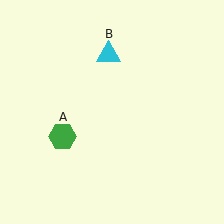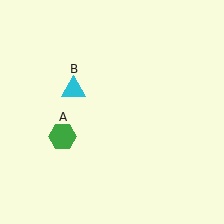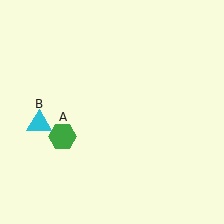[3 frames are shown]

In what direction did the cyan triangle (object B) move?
The cyan triangle (object B) moved down and to the left.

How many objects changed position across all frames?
1 object changed position: cyan triangle (object B).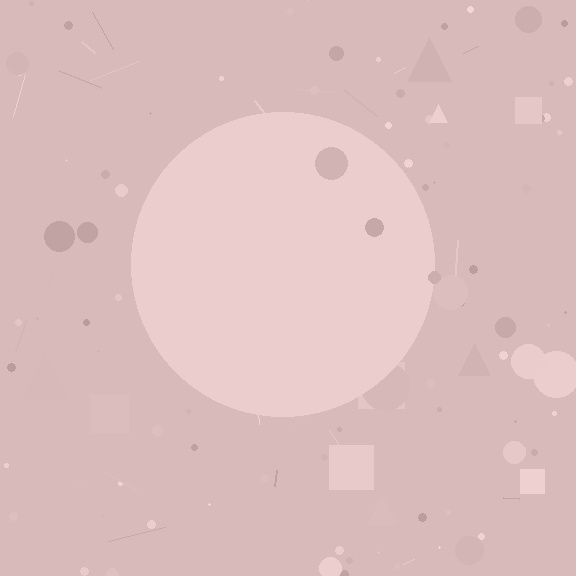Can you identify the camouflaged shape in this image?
The camouflaged shape is a circle.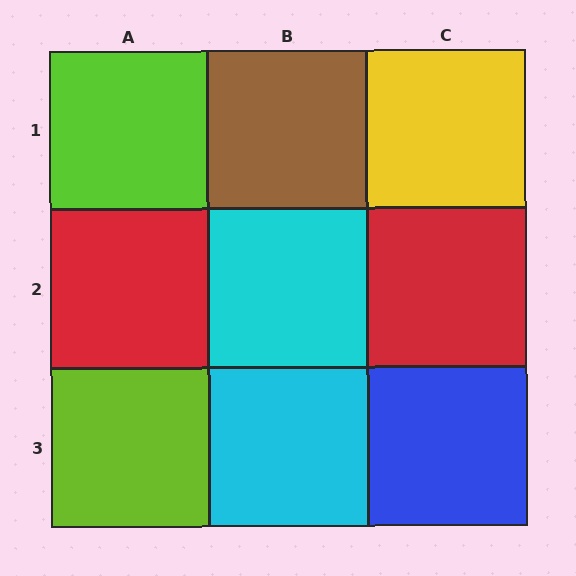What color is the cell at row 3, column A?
Lime.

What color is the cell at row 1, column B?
Brown.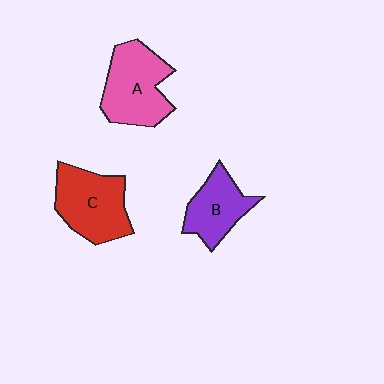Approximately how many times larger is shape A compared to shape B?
Approximately 1.4 times.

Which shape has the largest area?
Shape A (pink).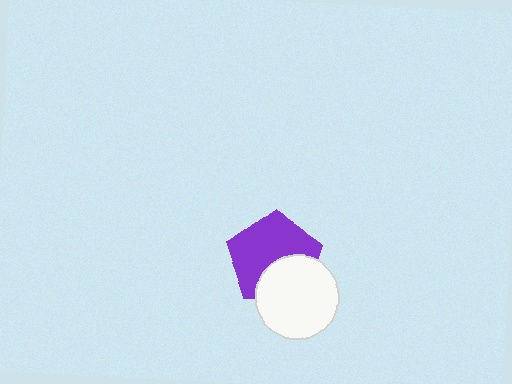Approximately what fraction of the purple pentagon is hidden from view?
Roughly 36% of the purple pentagon is hidden behind the white circle.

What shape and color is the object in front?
The object in front is a white circle.